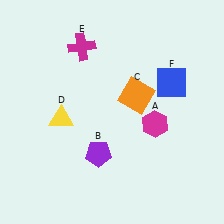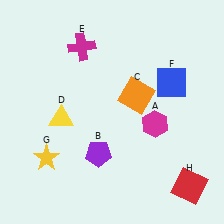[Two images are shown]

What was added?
A yellow star (G), a red square (H) were added in Image 2.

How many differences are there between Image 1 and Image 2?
There are 2 differences between the two images.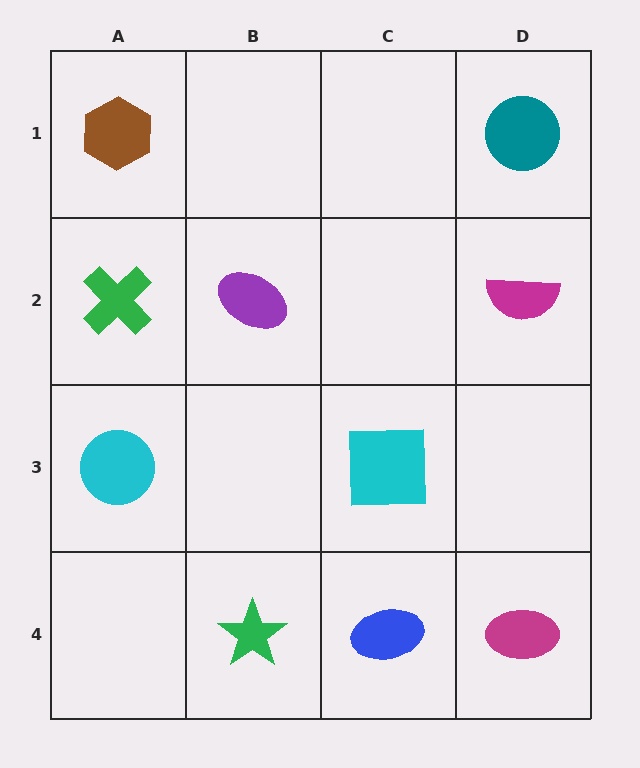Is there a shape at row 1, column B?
No, that cell is empty.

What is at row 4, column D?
A magenta ellipse.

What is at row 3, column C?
A cyan square.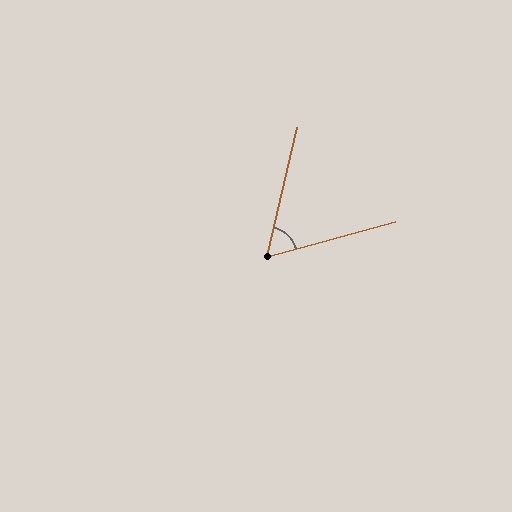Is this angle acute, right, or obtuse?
It is acute.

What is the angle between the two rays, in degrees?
Approximately 62 degrees.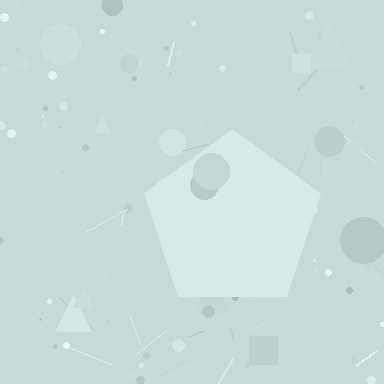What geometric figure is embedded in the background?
A pentagon is embedded in the background.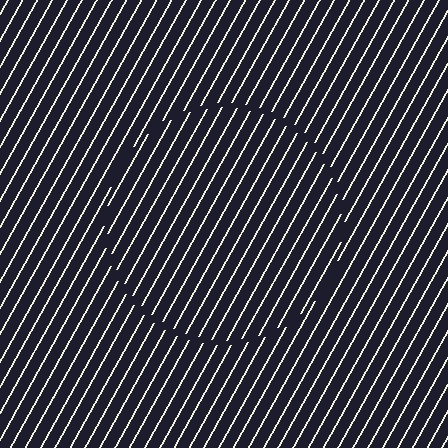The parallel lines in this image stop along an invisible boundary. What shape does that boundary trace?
An illusory circle. The interior of the shape contains the same grating, shifted by half a period — the contour is defined by the phase discontinuity where line-ends from the inner and outer gratings abut.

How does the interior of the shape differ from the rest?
The interior of the shape contains the same grating, shifted by half a period — the contour is defined by the phase discontinuity where line-ends from the inner and outer gratings abut.